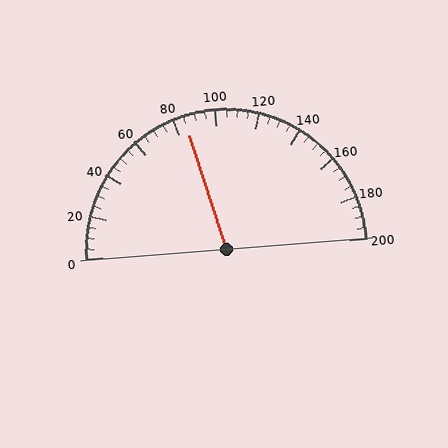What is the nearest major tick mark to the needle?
The nearest major tick mark is 80.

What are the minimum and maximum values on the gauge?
The gauge ranges from 0 to 200.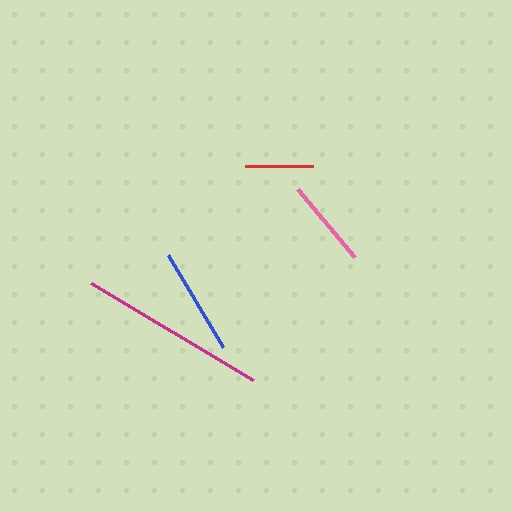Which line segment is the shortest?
The red line is the shortest at approximately 68 pixels.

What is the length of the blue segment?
The blue segment is approximately 107 pixels long.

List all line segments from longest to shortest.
From longest to shortest: magenta, blue, pink, red.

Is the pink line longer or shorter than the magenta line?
The magenta line is longer than the pink line.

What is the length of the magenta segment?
The magenta segment is approximately 189 pixels long.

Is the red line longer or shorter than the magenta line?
The magenta line is longer than the red line.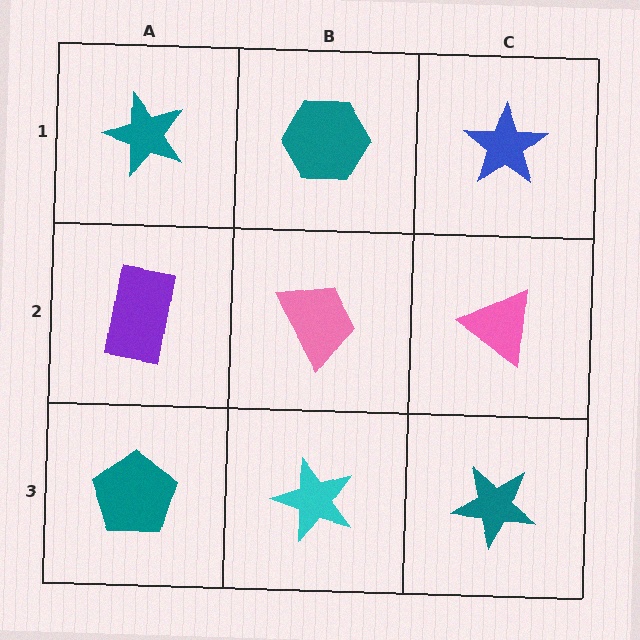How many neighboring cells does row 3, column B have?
3.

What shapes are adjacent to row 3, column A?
A purple rectangle (row 2, column A), a cyan star (row 3, column B).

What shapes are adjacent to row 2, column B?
A teal hexagon (row 1, column B), a cyan star (row 3, column B), a purple rectangle (row 2, column A), a pink triangle (row 2, column C).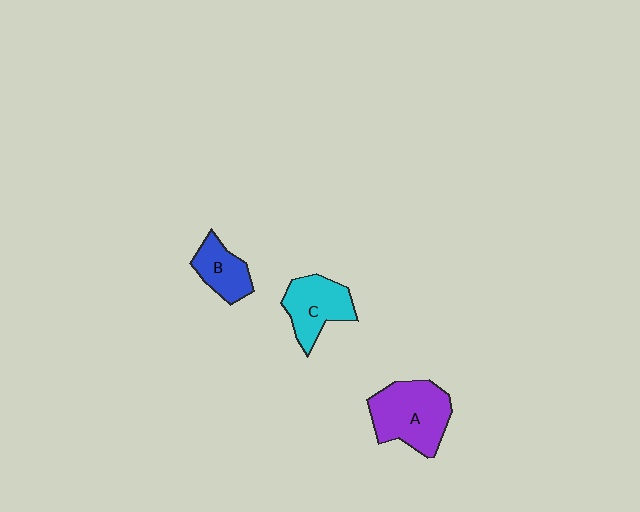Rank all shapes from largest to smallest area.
From largest to smallest: A (purple), C (cyan), B (blue).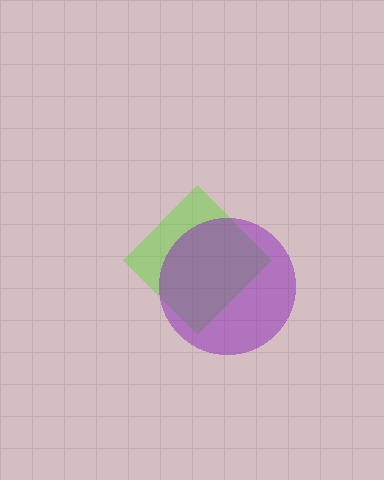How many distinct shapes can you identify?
There are 2 distinct shapes: a lime diamond, a purple circle.